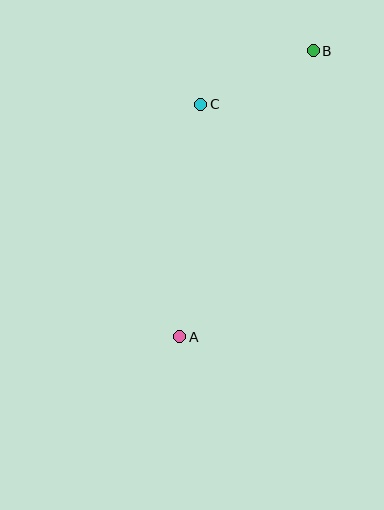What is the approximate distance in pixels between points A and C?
The distance between A and C is approximately 234 pixels.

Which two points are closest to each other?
Points B and C are closest to each other.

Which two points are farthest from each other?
Points A and B are farthest from each other.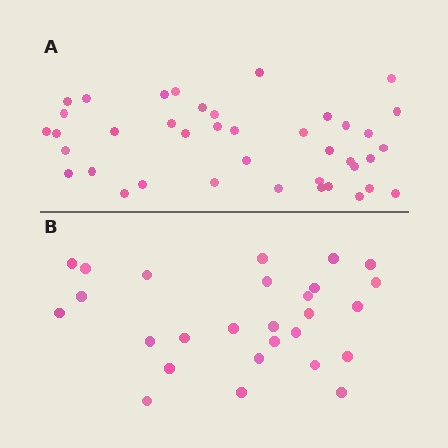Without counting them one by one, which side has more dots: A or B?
Region A (the top region) has more dots.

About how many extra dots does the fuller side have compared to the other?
Region A has approximately 15 more dots than region B.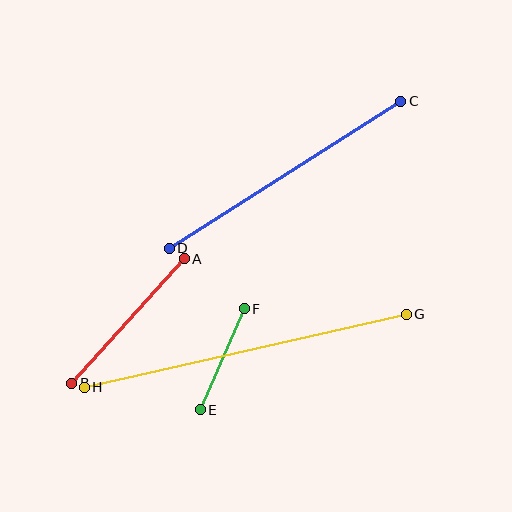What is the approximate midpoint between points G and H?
The midpoint is at approximately (245, 351) pixels.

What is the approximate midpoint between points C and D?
The midpoint is at approximately (285, 175) pixels.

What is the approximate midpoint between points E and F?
The midpoint is at approximately (222, 359) pixels.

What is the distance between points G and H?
The distance is approximately 331 pixels.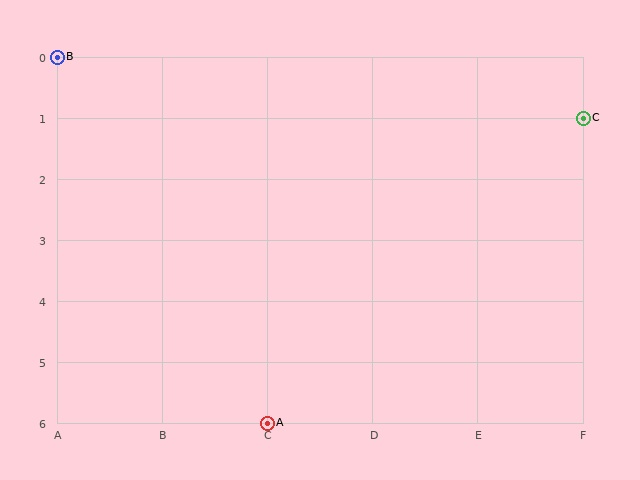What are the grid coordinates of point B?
Point B is at grid coordinates (A, 0).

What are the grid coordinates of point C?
Point C is at grid coordinates (F, 1).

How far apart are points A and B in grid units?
Points A and B are 2 columns and 6 rows apart (about 6.3 grid units diagonally).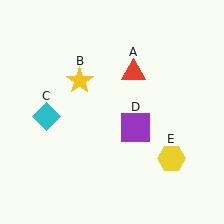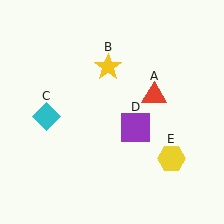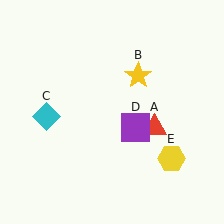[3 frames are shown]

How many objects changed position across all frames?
2 objects changed position: red triangle (object A), yellow star (object B).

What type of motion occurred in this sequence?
The red triangle (object A), yellow star (object B) rotated clockwise around the center of the scene.